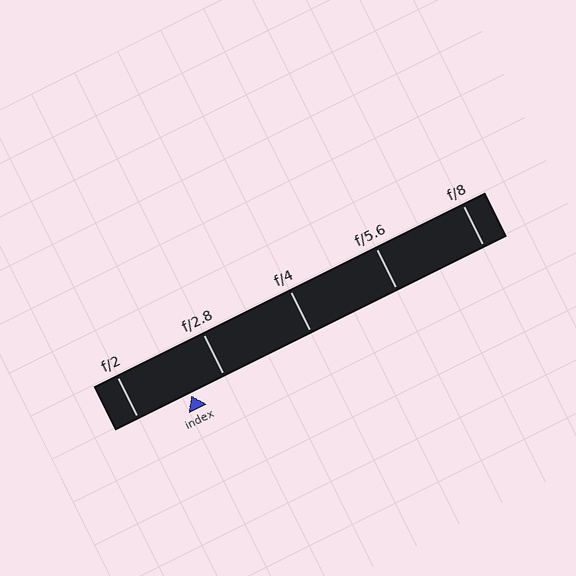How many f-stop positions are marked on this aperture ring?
There are 5 f-stop positions marked.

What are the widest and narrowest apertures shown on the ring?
The widest aperture shown is f/2 and the narrowest is f/8.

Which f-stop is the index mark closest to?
The index mark is closest to f/2.8.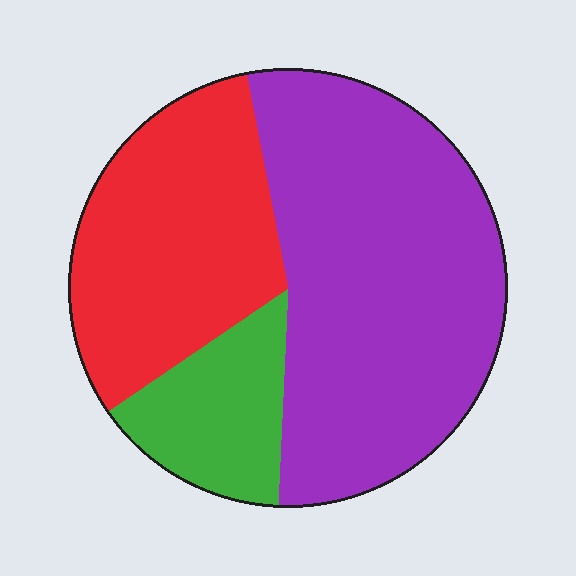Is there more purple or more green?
Purple.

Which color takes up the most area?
Purple, at roughly 55%.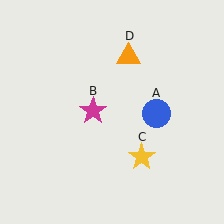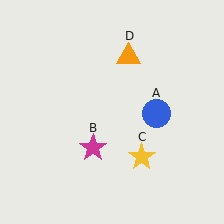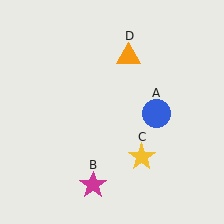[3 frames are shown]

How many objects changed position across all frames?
1 object changed position: magenta star (object B).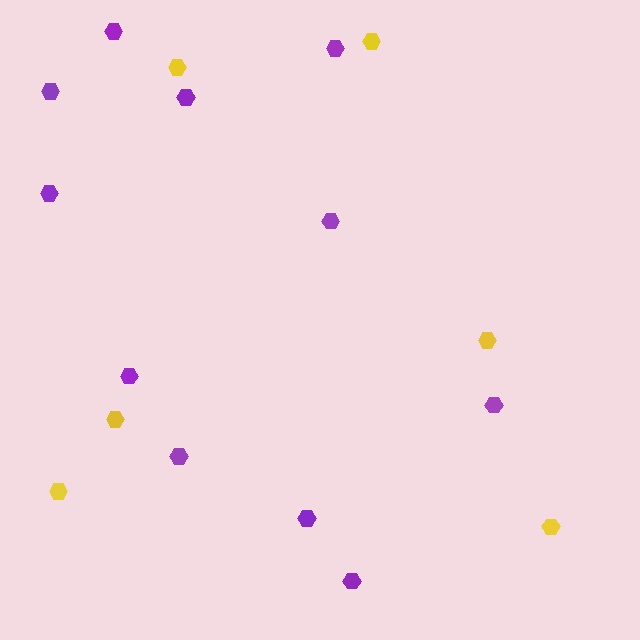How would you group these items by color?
There are 2 groups: one group of yellow hexagons (6) and one group of purple hexagons (11).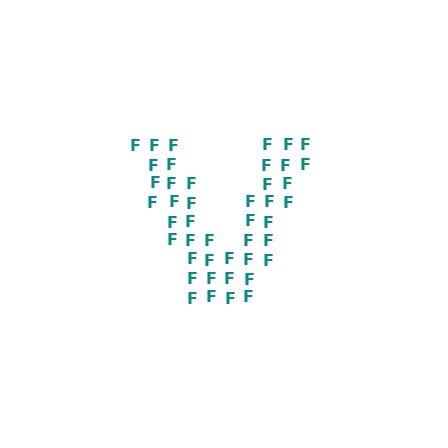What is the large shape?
The large shape is the letter V.